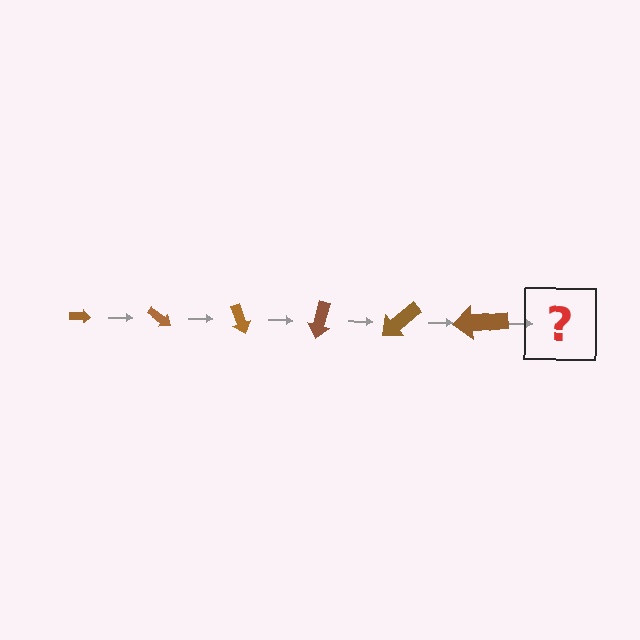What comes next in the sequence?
The next element should be an arrow, larger than the previous one and rotated 210 degrees from the start.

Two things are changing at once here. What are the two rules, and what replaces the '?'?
The two rules are that the arrow grows larger each step and it rotates 35 degrees each step. The '?' should be an arrow, larger than the previous one and rotated 210 degrees from the start.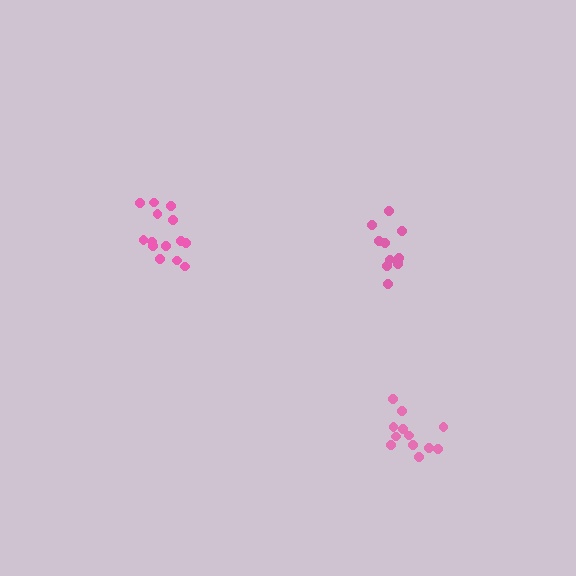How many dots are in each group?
Group 1: 11 dots, Group 2: 14 dots, Group 3: 12 dots (37 total).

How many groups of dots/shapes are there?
There are 3 groups.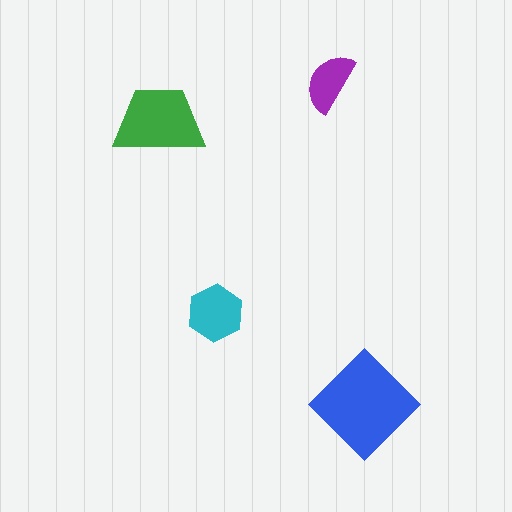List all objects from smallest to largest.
The purple semicircle, the cyan hexagon, the green trapezoid, the blue diamond.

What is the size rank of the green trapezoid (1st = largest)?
2nd.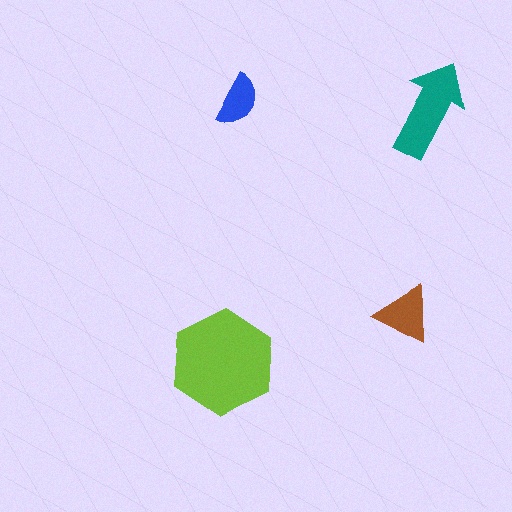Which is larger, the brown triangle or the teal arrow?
The teal arrow.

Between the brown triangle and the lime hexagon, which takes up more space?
The lime hexagon.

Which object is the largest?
The lime hexagon.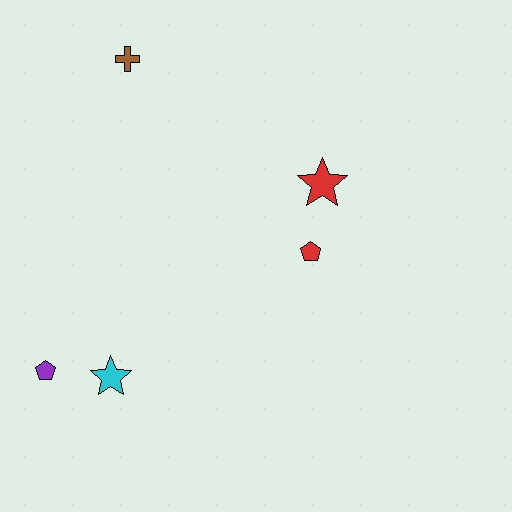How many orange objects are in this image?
There are no orange objects.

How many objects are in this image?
There are 5 objects.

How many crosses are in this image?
There is 1 cross.